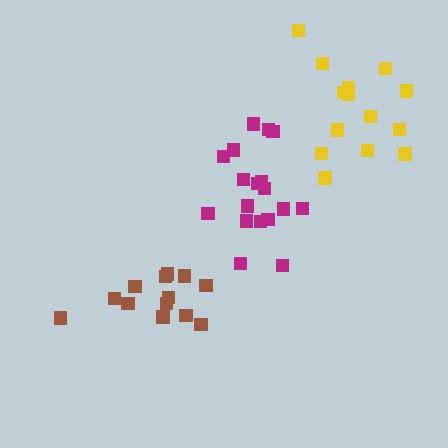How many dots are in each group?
Group 1: 18 dots, Group 2: 13 dots, Group 3: 14 dots (45 total).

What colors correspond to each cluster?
The clusters are colored: magenta, brown, yellow.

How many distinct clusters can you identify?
There are 3 distinct clusters.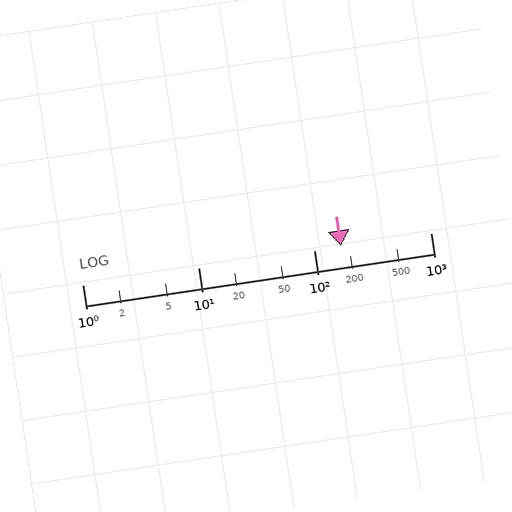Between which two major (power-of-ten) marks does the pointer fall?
The pointer is between 100 and 1000.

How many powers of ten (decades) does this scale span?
The scale spans 3 decades, from 1 to 1000.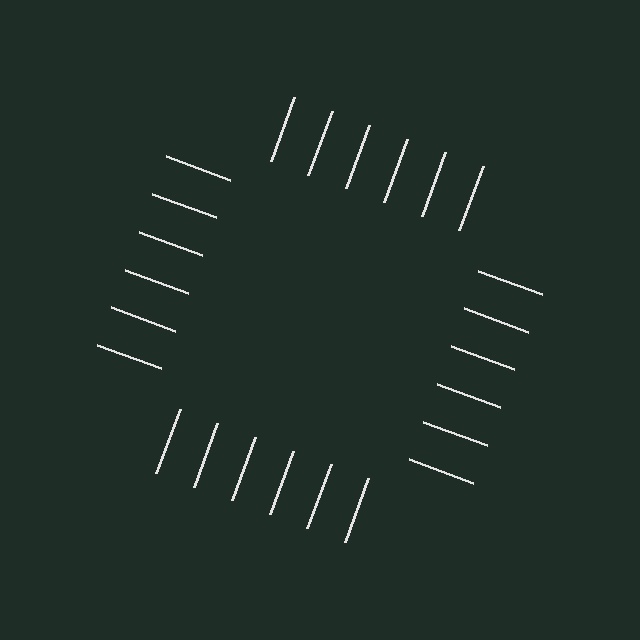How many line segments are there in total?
24 — 6 along each of the 4 edges.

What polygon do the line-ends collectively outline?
An illusory square — the line segments terminate on its edges but no continuous stroke is drawn.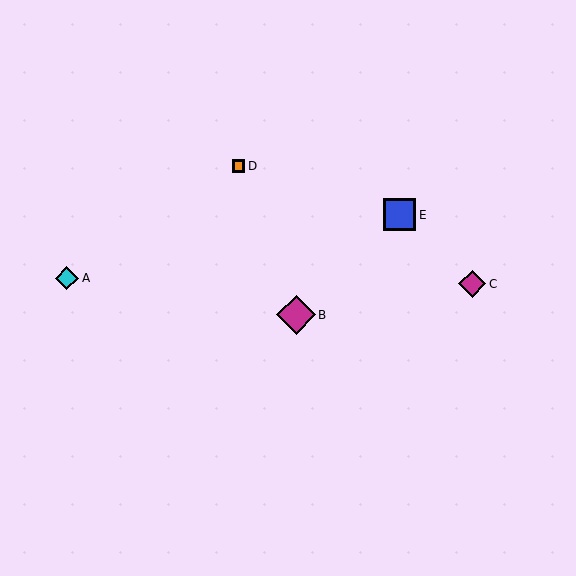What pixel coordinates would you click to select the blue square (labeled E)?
Click at (400, 215) to select the blue square E.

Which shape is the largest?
The magenta diamond (labeled B) is the largest.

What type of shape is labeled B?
Shape B is a magenta diamond.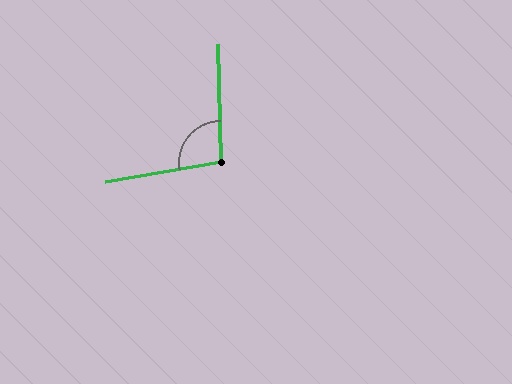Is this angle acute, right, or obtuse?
It is obtuse.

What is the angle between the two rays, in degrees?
Approximately 98 degrees.